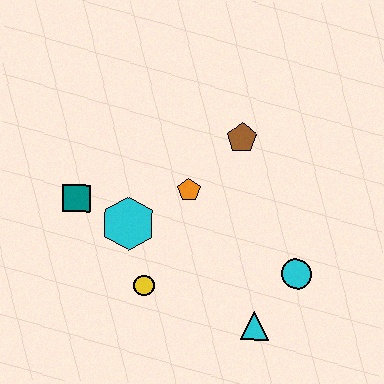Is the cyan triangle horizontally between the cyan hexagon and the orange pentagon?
No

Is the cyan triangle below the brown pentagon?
Yes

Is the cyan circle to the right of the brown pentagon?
Yes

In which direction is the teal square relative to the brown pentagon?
The teal square is to the left of the brown pentagon.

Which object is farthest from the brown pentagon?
The cyan triangle is farthest from the brown pentagon.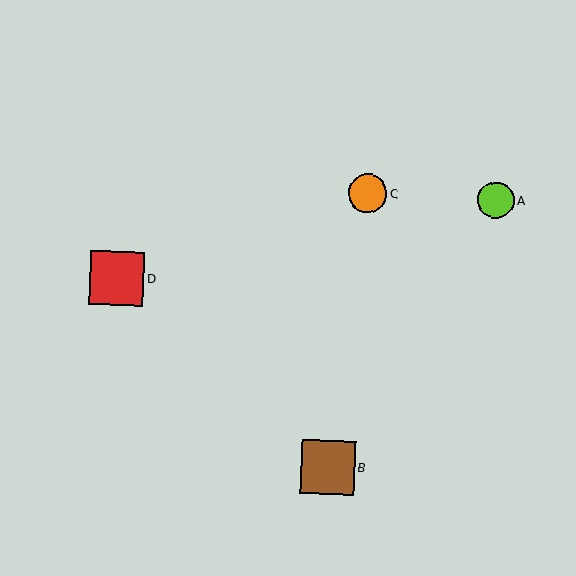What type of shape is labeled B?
Shape B is a brown square.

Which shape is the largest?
The red square (labeled D) is the largest.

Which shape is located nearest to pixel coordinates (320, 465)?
The brown square (labeled B) at (328, 467) is nearest to that location.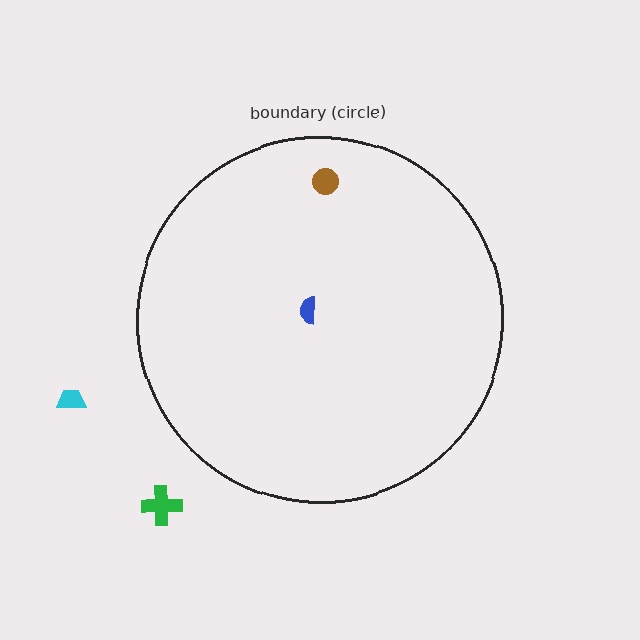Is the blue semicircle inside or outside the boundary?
Inside.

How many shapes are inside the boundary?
2 inside, 2 outside.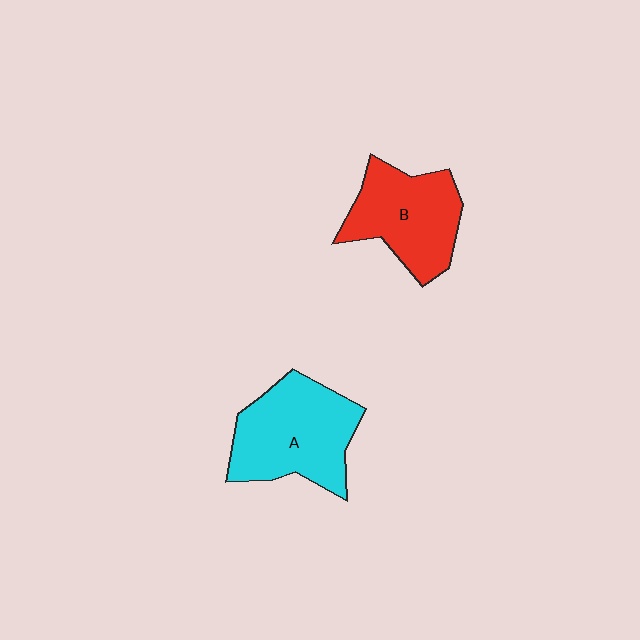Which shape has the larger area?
Shape A (cyan).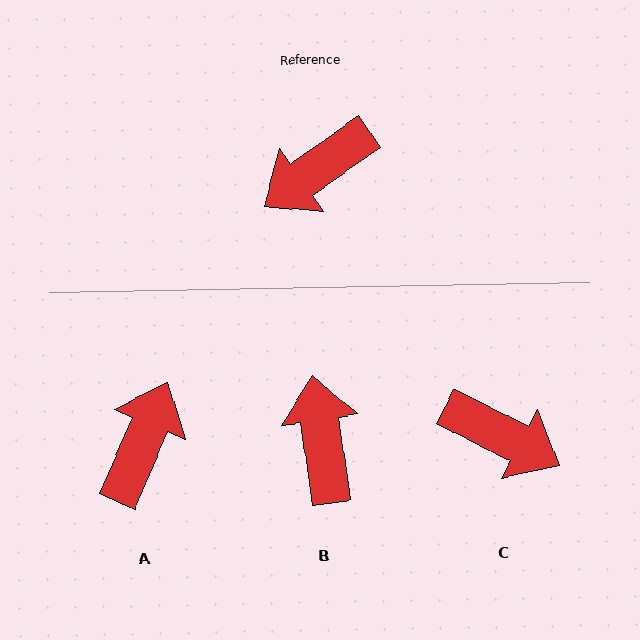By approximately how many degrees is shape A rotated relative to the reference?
Approximately 148 degrees clockwise.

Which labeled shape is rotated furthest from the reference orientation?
A, about 148 degrees away.